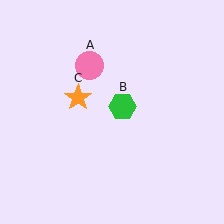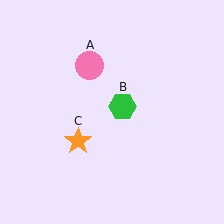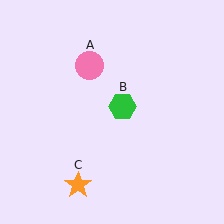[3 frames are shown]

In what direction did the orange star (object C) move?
The orange star (object C) moved down.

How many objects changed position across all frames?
1 object changed position: orange star (object C).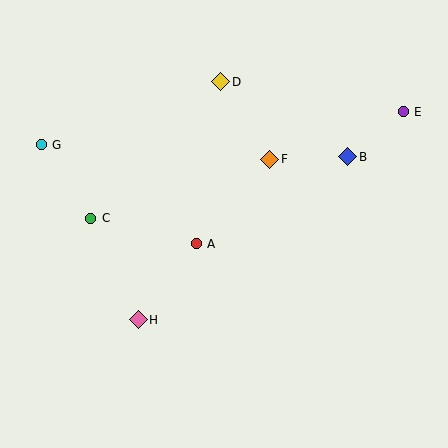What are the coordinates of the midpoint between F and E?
The midpoint between F and E is at (337, 136).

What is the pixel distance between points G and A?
The distance between G and A is 184 pixels.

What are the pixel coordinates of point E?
Point E is at (403, 112).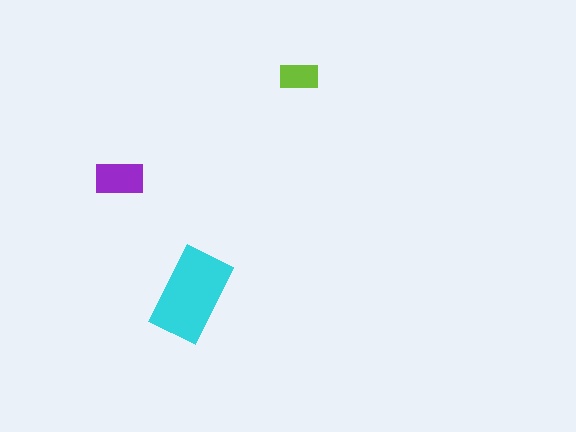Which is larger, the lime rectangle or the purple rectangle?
The purple one.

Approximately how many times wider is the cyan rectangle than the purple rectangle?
About 2 times wider.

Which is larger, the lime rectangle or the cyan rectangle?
The cyan one.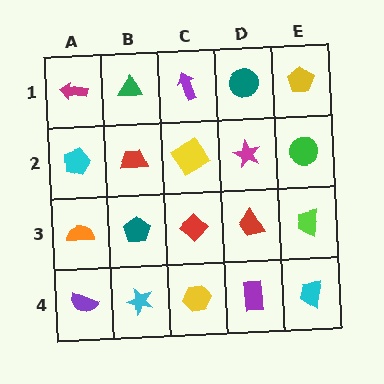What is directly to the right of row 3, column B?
A red diamond.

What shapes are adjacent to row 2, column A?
A magenta arrow (row 1, column A), an orange semicircle (row 3, column A), a red trapezoid (row 2, column B).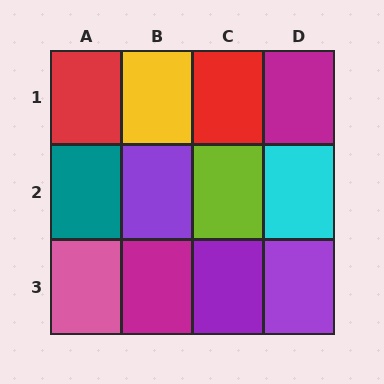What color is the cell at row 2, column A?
Teal.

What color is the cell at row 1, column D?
Magenta.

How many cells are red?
2 cells are red.